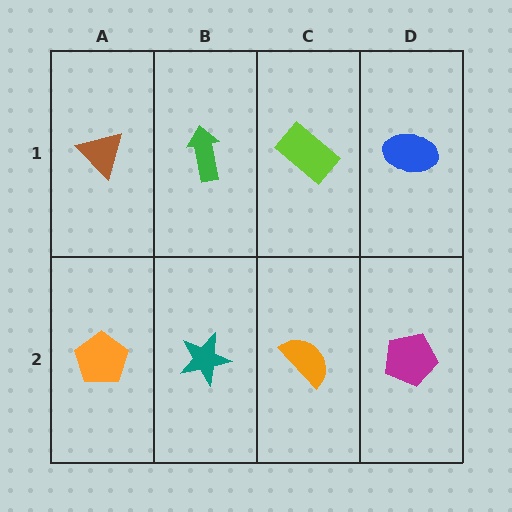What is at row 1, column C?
A lime rectangle.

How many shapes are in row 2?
4 shapes.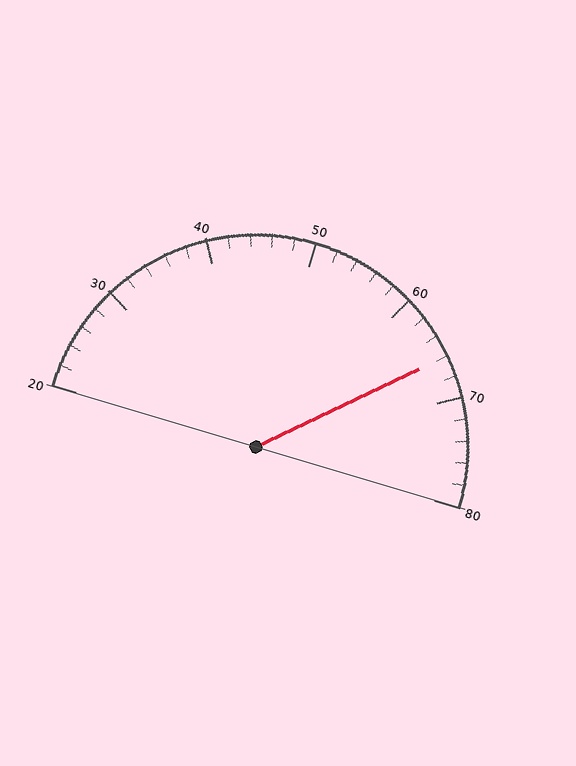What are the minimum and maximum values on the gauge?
The gauge ranges from 20 to 80.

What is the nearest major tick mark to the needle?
The nearest major tick mark is 70.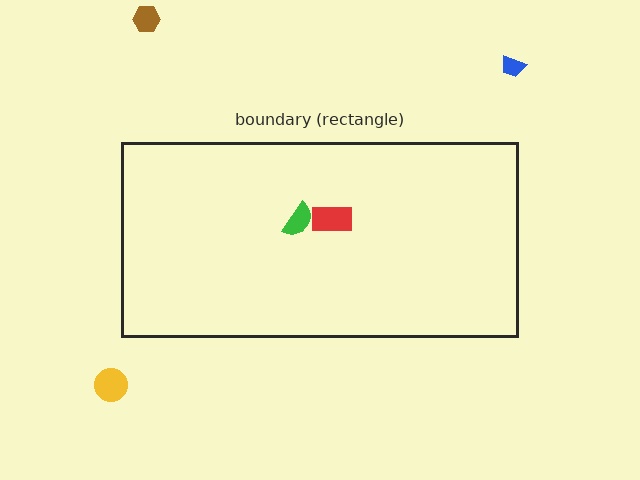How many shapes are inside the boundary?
2 inside, 3 outside.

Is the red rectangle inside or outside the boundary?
Inside.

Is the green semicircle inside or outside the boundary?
Inside.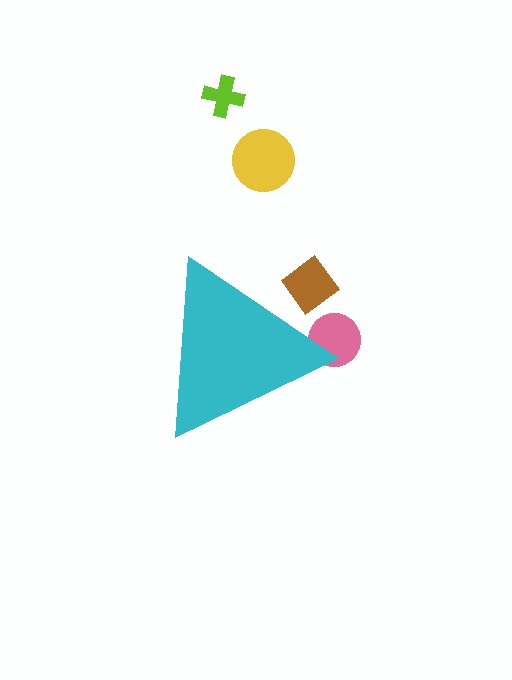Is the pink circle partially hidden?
Yes, the pink circle is partially hidden behind the cyan triangle.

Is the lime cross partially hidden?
No, the lime cross is fully visible.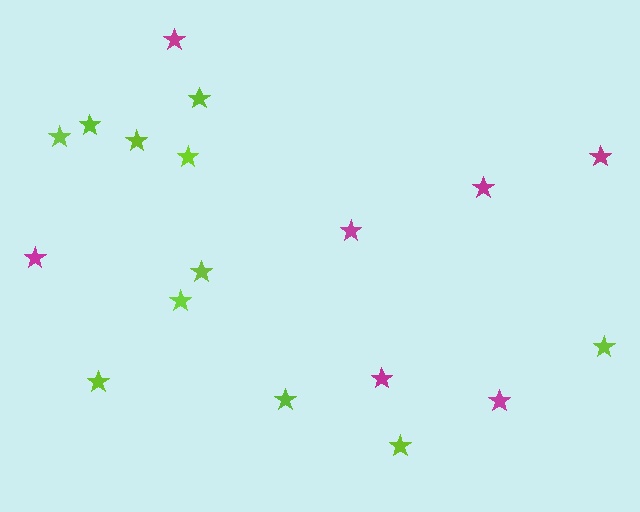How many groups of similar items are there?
There are 2 groups: one group of magenta stars (7) and one group of lime stars (11).